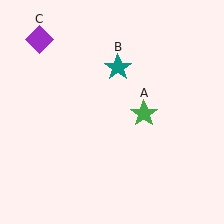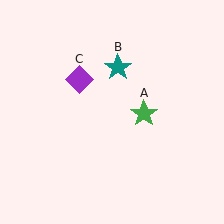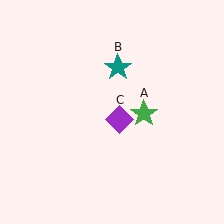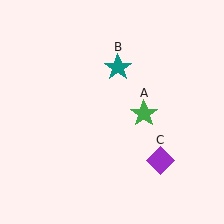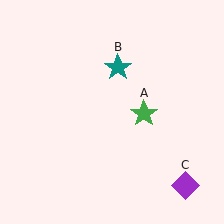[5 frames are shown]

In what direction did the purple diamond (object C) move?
The purple diamond (object C) moved down and to the right.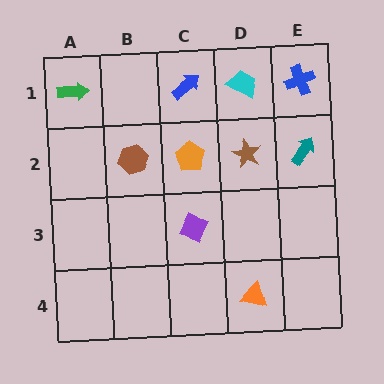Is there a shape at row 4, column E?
No, that cell is empty.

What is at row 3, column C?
A purple diamond.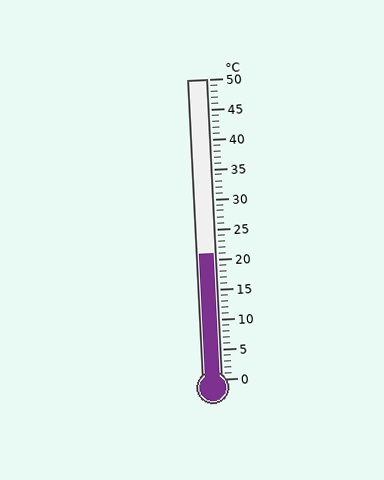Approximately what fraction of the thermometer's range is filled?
The thermometer is filled to approximately 40% of its range.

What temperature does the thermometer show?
The thermometer shows approximately 21°C.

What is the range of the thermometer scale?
The thermometer scale ranges from 0°C to 50°C.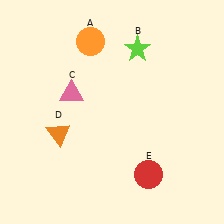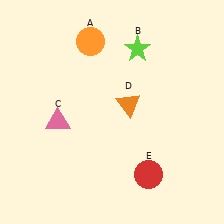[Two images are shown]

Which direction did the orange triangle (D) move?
The orange triangle (D) moved right.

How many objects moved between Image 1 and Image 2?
2 objects moved between the two images.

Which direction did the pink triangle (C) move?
The pink triangle (C) moved down.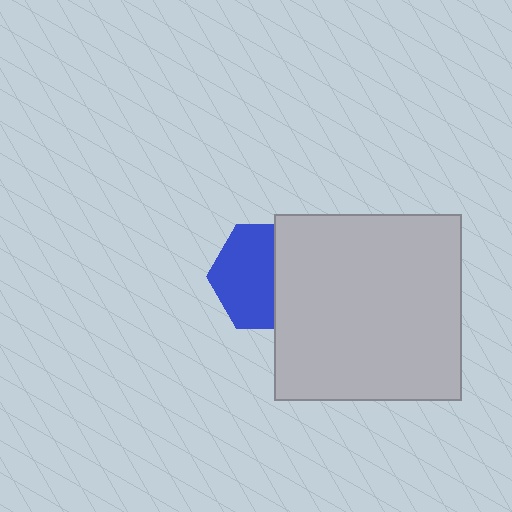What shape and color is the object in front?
The object in front is a light gray square.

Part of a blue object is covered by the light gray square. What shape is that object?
It is a hexagon.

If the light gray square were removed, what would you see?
You would see the complete blue hexagon.